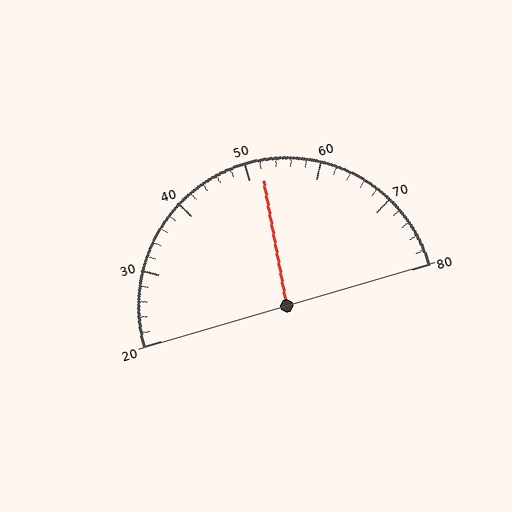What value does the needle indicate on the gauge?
The needle indicates approximately 52.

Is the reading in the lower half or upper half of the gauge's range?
The reading is in the upper half of the range (20 to 80).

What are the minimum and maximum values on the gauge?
The gauge ranges from 20 to 80.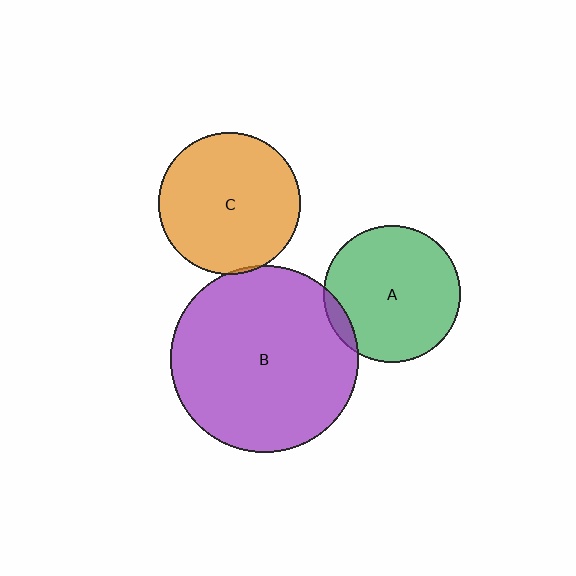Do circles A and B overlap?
Yes.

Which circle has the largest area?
Circle B (purple).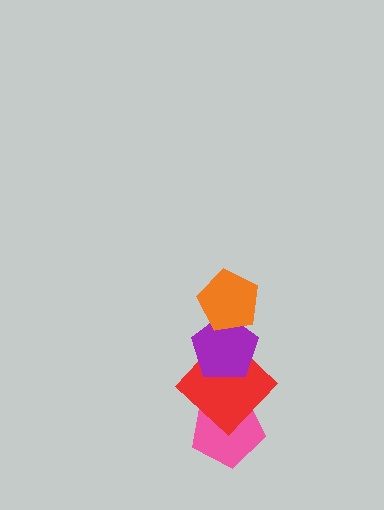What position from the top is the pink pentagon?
The pink pentagon is 4th from the top.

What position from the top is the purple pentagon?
The purple pentagon is 2nd from the top.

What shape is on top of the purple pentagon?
The orange pentagon is on top of the purple pentagon.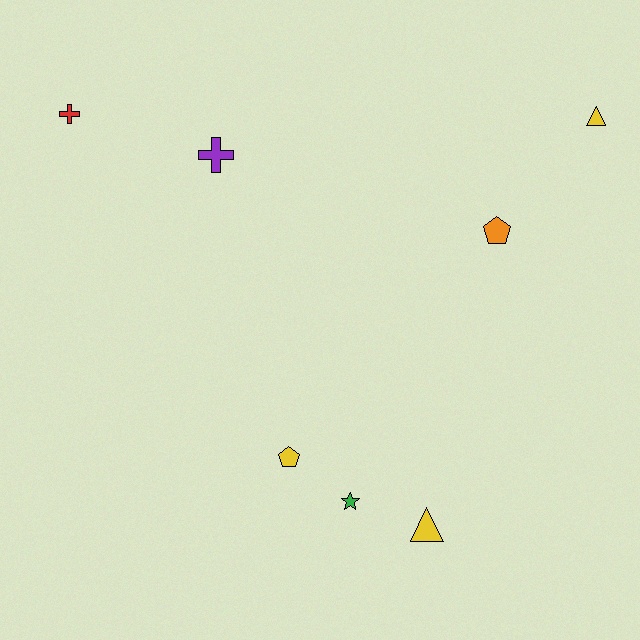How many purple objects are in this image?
There is 1 purple object.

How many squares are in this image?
There are no squares.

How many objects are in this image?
There are 7 objects.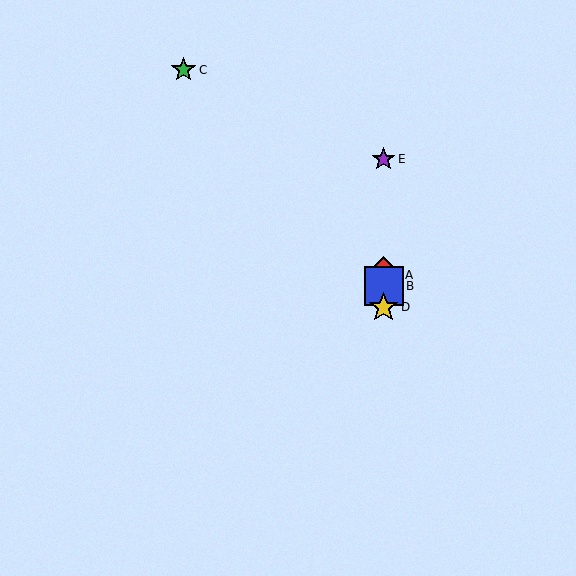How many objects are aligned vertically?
4 objects (A, B, D, E) are aligned vertically.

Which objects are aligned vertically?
Objects A, B, D, E are aligned vertically.